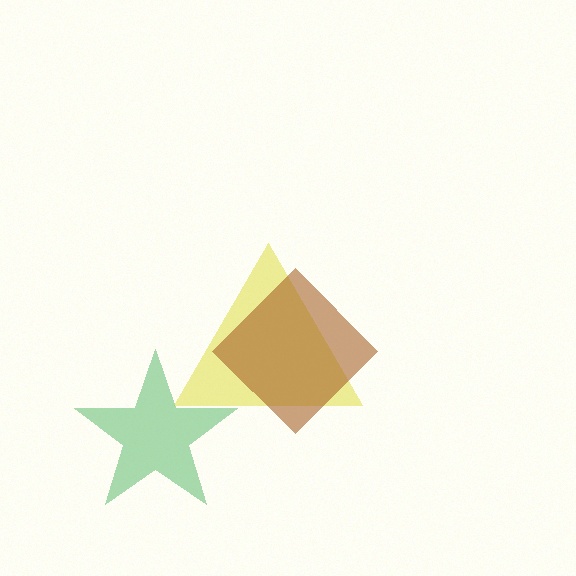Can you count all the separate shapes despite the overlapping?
Yes, there are 3 separate shapes.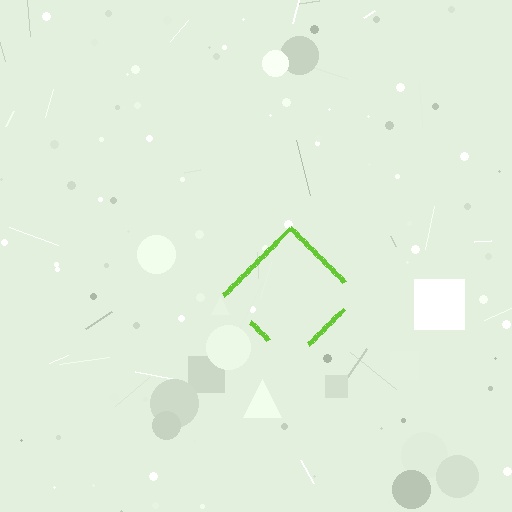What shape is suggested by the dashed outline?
The dashed outline suggests a diamond.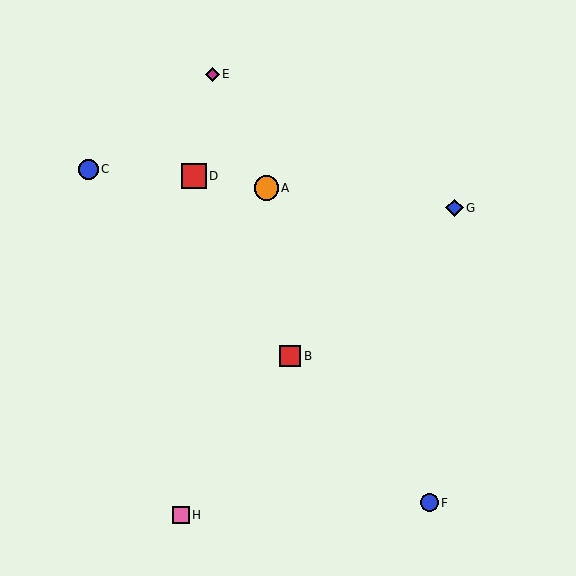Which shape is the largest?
The red square (labeled D) is the largest.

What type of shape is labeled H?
Shape H is a pink square.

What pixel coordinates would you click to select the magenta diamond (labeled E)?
Click at (212, 74) to select the magenta diamond E.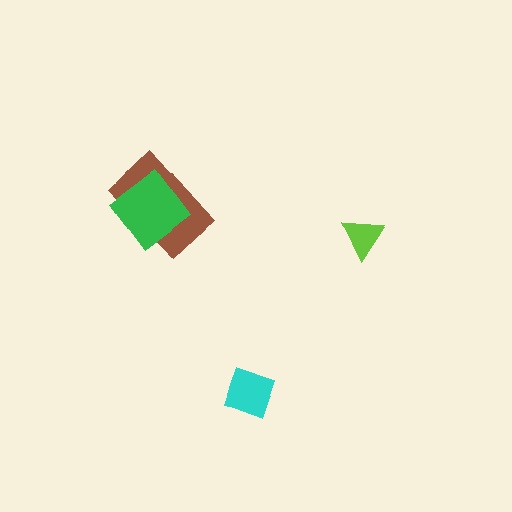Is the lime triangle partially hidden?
No, no other shape covers it.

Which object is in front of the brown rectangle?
The green diamond is in front of the brown rectangle.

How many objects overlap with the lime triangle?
0 objects overlap with the lime triangle.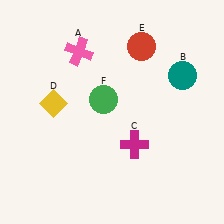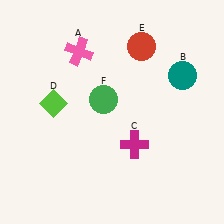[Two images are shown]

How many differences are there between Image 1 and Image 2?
There is 1 difference between the two images.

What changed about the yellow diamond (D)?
In Image 1, D is yellow. In Image 2, it changed to lime.